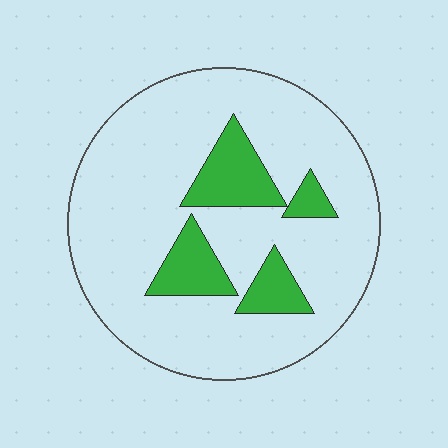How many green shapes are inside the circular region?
4.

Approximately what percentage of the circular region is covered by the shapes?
Approximately 15%.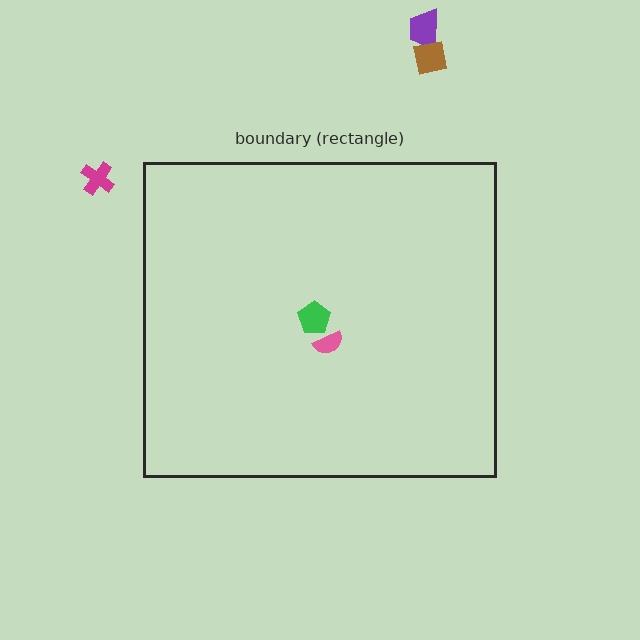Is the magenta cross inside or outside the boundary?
Outside.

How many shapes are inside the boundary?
2 inside, 3 outside.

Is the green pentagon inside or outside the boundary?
Inside.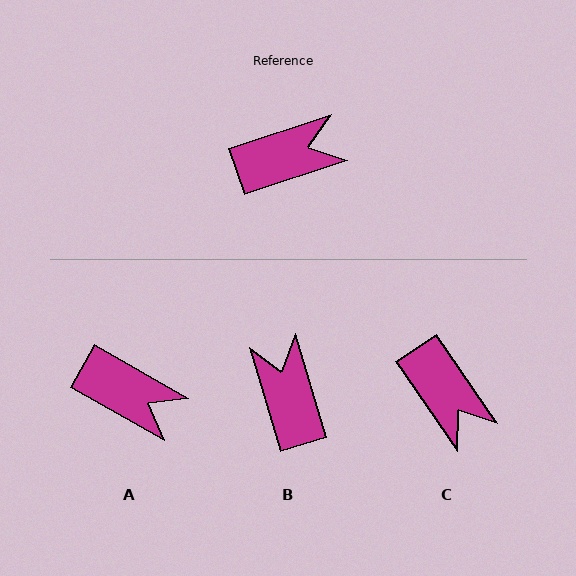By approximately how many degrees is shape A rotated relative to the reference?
Approximately 48 degrees clockwise.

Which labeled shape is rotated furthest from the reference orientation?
B, about 88 degrees away.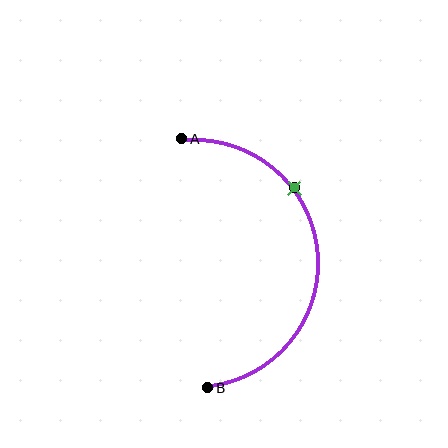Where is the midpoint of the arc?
The arc midpoint is the point on the curve farthest from the straight line joining A and B. It sits to the right of that line.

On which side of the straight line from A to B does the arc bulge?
The arc bulges to the right of the straight line connecting A and B.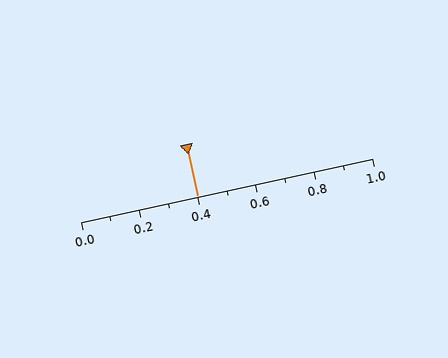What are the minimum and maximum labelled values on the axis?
The axis runs from 0.0 to 1.0.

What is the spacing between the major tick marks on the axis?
The major ticks are spaced 0.2 apart.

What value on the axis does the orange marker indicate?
The marker indicates approximately 0.4.